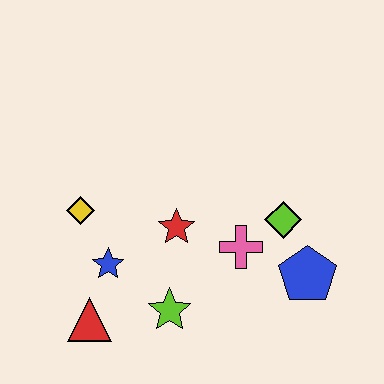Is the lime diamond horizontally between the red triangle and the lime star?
No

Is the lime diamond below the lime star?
No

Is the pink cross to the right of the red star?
Yes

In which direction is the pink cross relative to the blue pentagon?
The pink cross is to the left of the blue pentagon.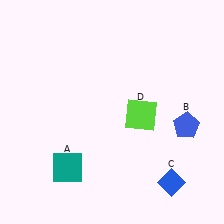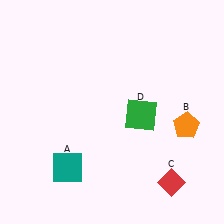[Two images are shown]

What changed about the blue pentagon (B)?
In Image 1, B is blue. In Image 2, it changed to orange.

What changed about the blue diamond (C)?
In Image 1, C is blue. In Image 2, it changed to red.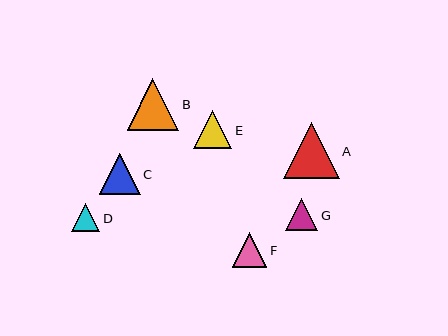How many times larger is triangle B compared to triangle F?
Triangle B is approximately 1.5 times the size of triangle F.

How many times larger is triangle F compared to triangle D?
Triangle F is approximately 1.2 times the size of triangle D.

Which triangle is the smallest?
Triangle D is the smallest with a size of approximately 29 pixels.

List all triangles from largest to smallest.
From largest to smallest: A, B, C, E, F, G, D.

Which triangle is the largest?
Triangle A is the largest with a size of approximately 56 pixels.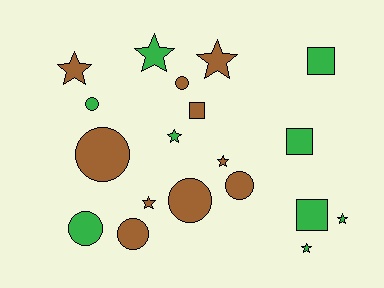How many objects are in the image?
There are 19 objects.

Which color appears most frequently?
Brown, with 10 objects.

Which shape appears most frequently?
Star, with 8 objects.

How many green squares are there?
There are 3 green squares.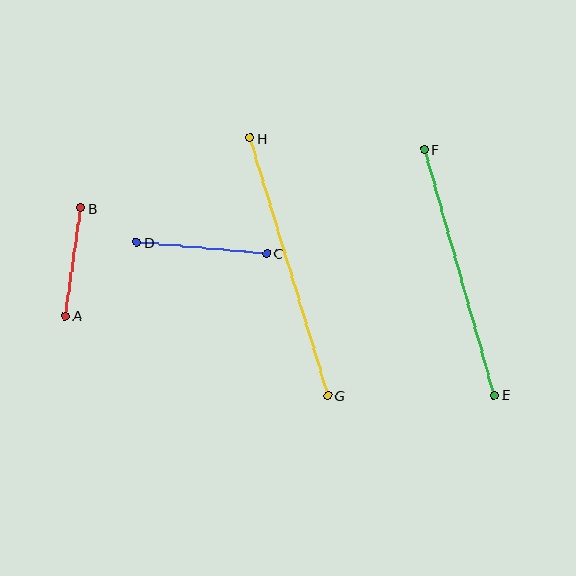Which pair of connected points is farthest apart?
Points G and H are farthest apart.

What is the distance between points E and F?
The distance is approximately 256 pixels.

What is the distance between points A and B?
The distance is approximately 109 pixels.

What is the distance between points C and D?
The distance is approximately 130 pixels.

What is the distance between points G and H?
The distance is approximately 269 pixels.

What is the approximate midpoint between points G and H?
The midpoint is at approximately (289, 267) pixels.